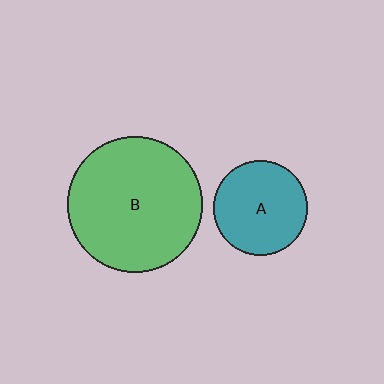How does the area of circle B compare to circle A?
Approximately 2.0 times.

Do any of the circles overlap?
No, none of the circles overlap.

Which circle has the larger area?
Circle B (green).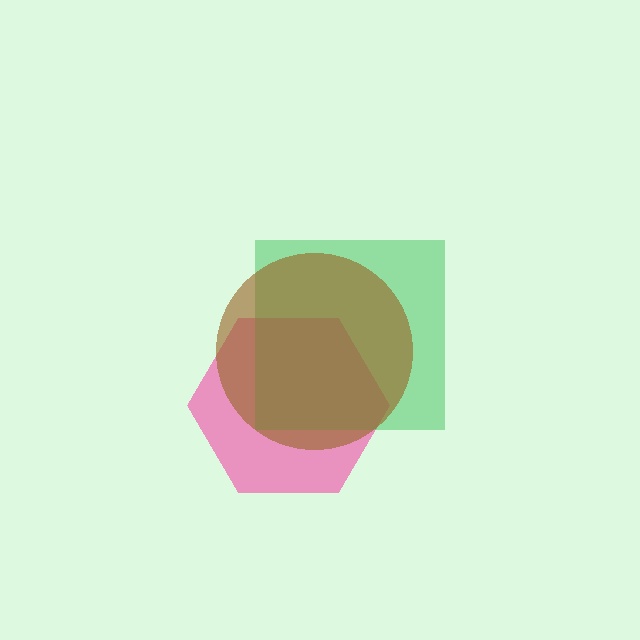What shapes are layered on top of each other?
The layered shapes are: a pink hexagon, a green square, a brown circle.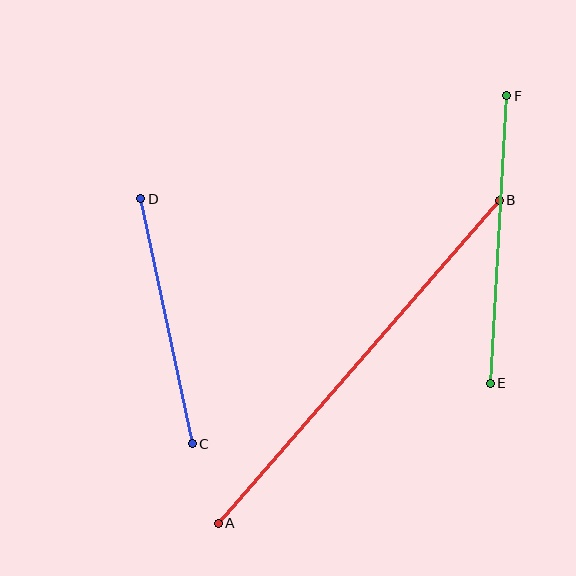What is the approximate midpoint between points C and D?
The midpoint is at approximately (166, 321) pixels.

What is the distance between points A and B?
The distance is approximately 428 pixels.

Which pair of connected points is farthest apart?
Points A and B are farthest apart.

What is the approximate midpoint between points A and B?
The midpoint is at approximately (359, 362) pixels.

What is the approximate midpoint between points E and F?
The midpoint is at approximately (498, 240) pixels.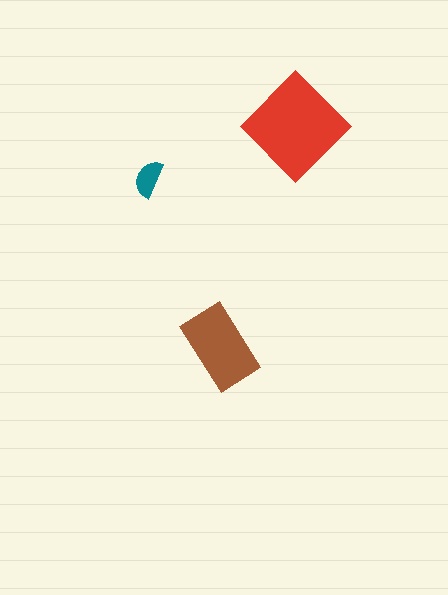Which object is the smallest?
The teal semicircle.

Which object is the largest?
The red diamond.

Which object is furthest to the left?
The teal semicircle is leftmost.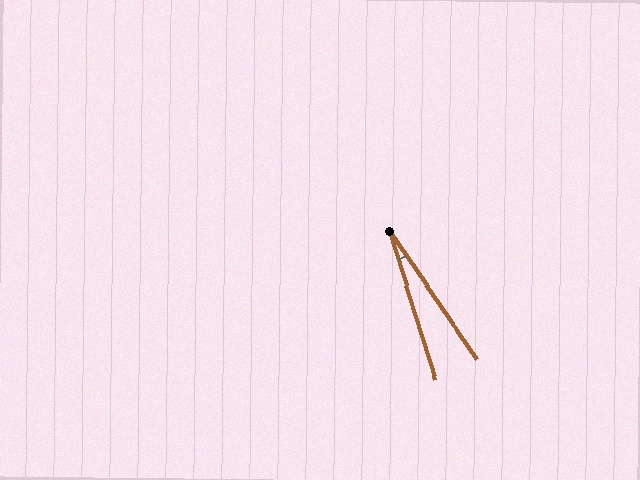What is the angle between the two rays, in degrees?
Approximately 17 degrees.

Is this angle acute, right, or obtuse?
It is acute.